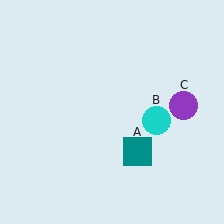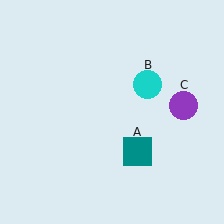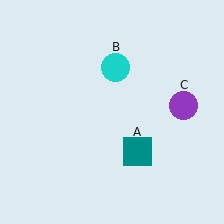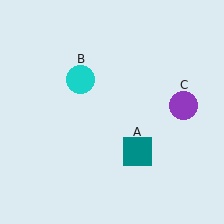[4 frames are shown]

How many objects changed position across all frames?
1 object changed position: cyan circle (object B).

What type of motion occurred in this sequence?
The cyan circle (object B) rotated counterclockwise around the center of the scene.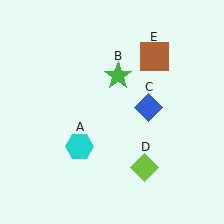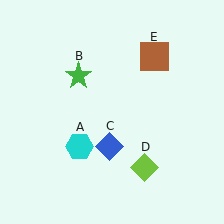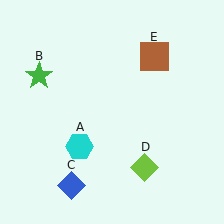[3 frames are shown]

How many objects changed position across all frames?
2 objects changed position: green star (object B), blue diamond (object C).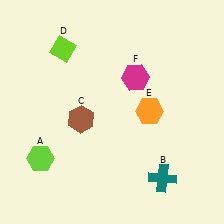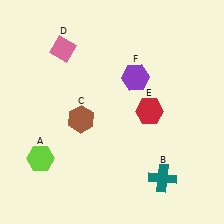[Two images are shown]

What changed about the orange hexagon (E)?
In Image 1, E is orange. In Image 2, it changed to red.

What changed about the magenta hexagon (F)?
In Image 1, F is magenta. In Image 2, it changed to purple.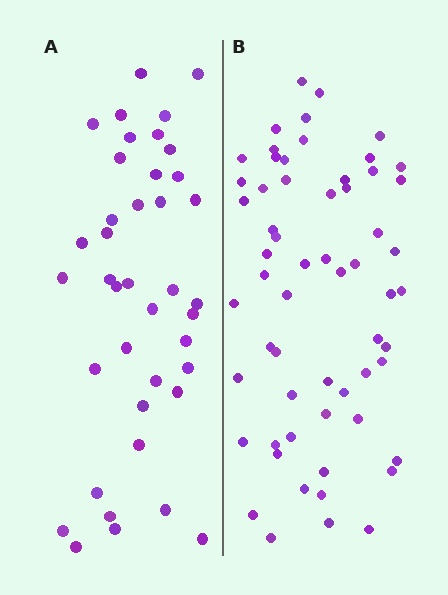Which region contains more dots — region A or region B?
Region B (the right region) has more dots.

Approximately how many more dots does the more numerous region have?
Region B has approximately 20 more dots than region A.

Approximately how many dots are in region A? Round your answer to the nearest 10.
About 40 dots.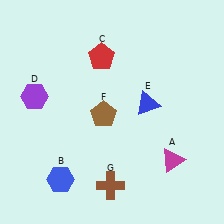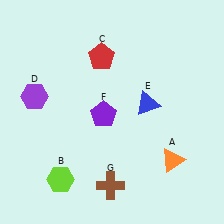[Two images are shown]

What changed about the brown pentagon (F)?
In Image 1, F is brown. In Image 2, it changed to purple.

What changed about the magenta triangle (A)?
In Image 1, A is magenta. In Image 2, it changed to orange.